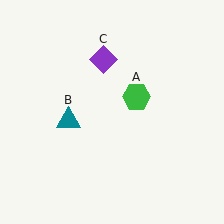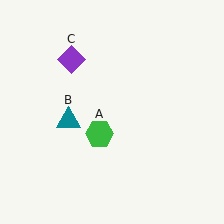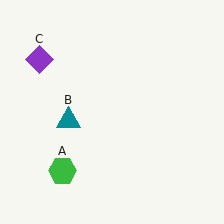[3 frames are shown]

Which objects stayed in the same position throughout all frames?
Teal triangle (object B) remained stationary.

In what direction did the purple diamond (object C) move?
The purple diamond (object C) moved left.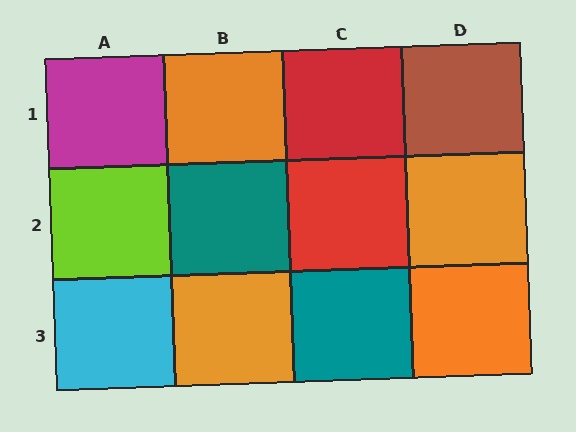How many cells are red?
2 cells are red.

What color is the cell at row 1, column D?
Brown.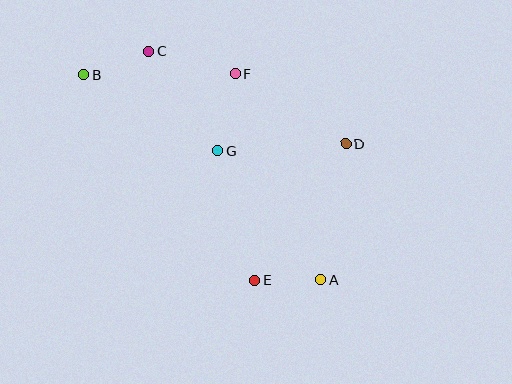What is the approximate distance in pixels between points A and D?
The distance between A and D is approximately 138 pixels.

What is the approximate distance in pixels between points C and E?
The distance between C and E is approximately 253 pixels.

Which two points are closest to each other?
Points A and E are closest to each other.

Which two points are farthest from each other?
Points A and B are farthest from each other.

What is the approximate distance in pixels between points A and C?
The distance between A and C is approximately 287 pixels.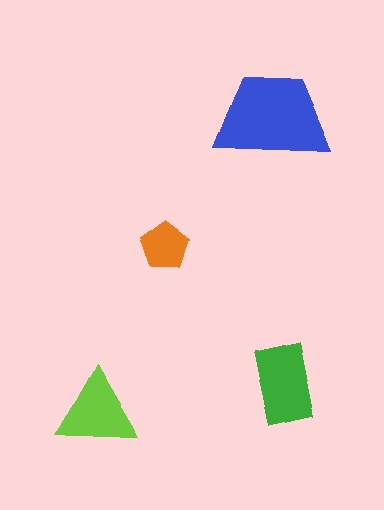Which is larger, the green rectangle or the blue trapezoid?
The blue trapezoid.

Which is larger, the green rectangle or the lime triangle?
The green rectangle.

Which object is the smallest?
The orange pentagon.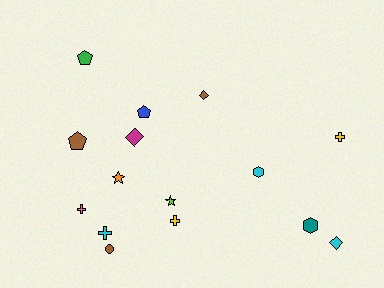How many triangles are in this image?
There are no triangles.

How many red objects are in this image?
There are no red objects.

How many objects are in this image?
There are 15 objects.